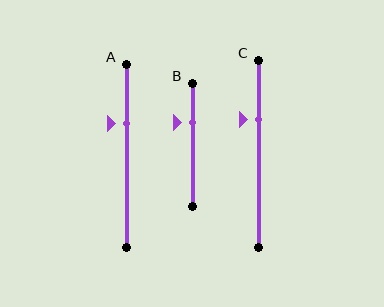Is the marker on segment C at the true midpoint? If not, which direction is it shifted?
No, the marker on segment C is shifted upward by about 18% of the segment length.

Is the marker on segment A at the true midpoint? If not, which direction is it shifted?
No, the marker on segment A is shifted upward by about 18% of the segment length.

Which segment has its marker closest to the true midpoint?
Segment A has its marker closest to the true midpoint.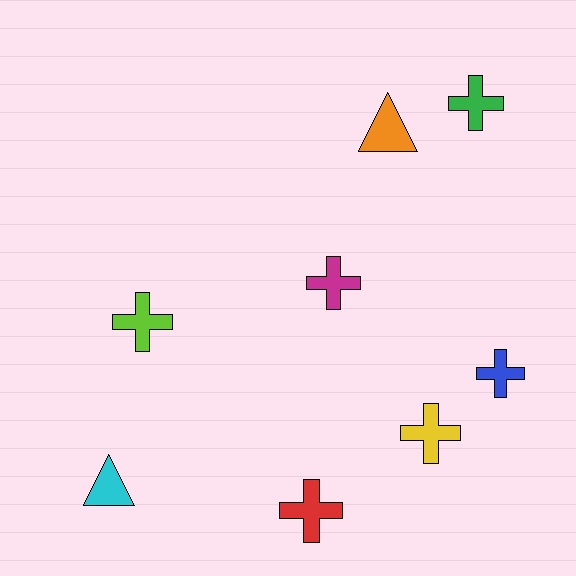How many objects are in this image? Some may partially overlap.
There are 8 objects.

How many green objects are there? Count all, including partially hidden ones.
There is 1 green object.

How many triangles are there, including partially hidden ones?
There are 2 triangles.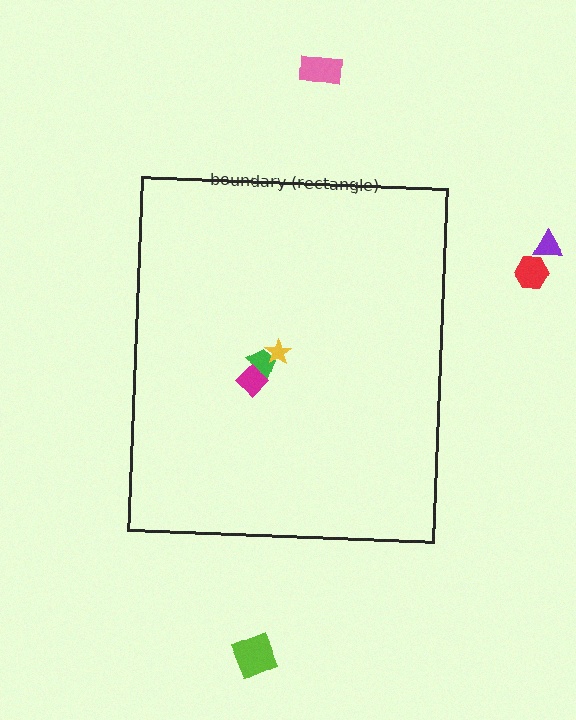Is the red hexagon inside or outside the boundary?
Outside.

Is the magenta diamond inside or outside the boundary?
Inside.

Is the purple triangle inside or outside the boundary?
Outside.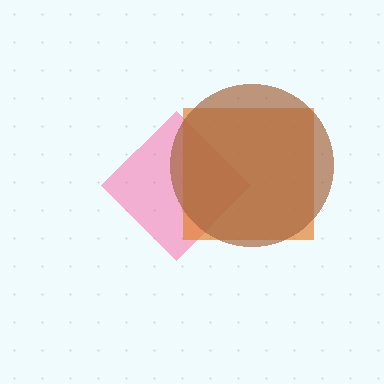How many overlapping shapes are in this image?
There are 3 overlapping shapes in the image.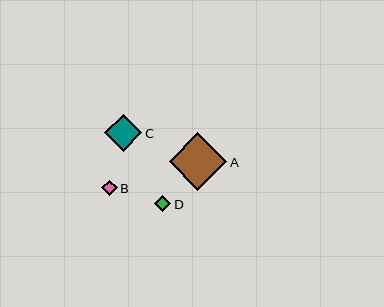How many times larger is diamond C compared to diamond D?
Diamond C is approximately 2.4 times the size of diamond D.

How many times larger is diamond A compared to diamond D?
Diamond A is approximately 3.7 times the size of diamond D.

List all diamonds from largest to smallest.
From largest to smallest: A, C, D, B.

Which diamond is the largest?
Diamond A is the largest with a size of approximately 58 pixels.